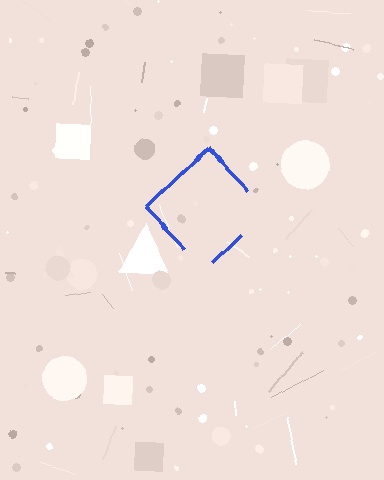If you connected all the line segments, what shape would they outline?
They would outline a diamond.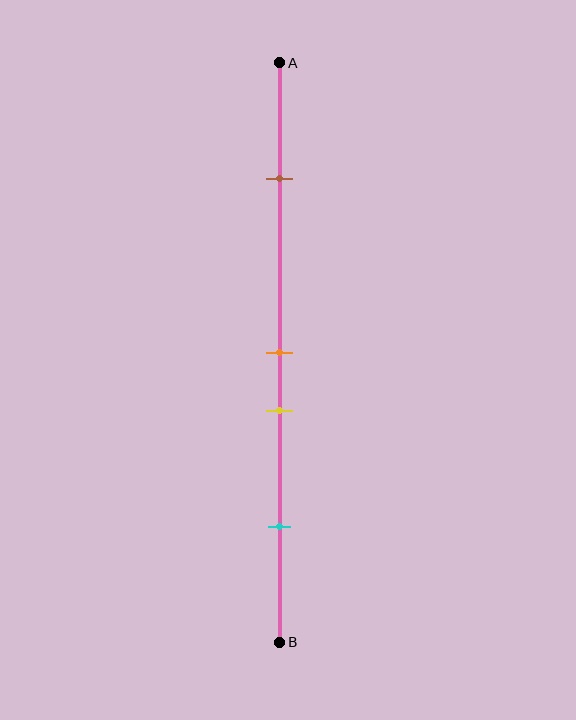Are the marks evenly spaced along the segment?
No, the marks are not evenly spaced.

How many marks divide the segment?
There are 4 marks dividing the segment.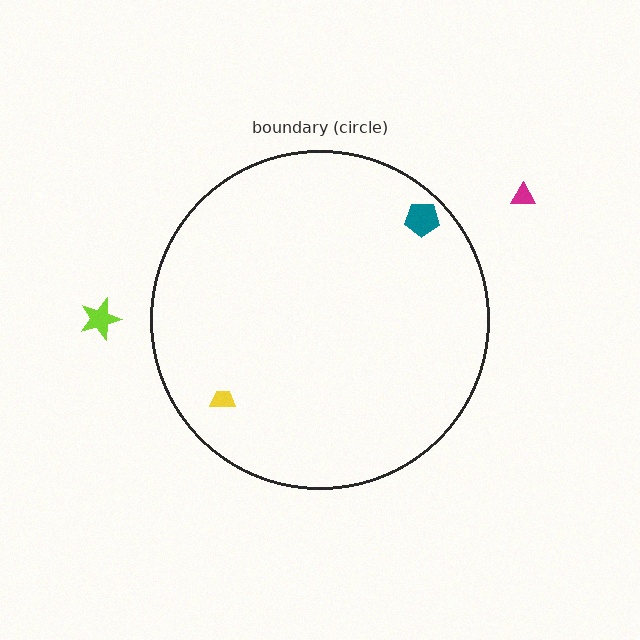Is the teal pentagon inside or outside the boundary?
Inside.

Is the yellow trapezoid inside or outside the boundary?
Inside.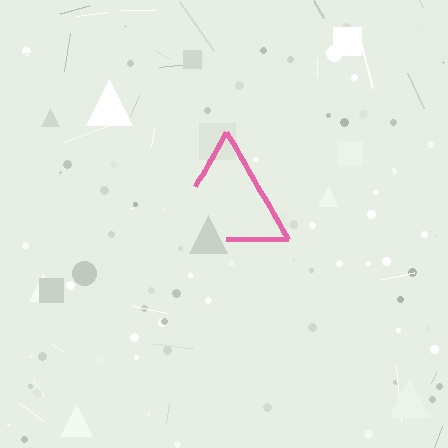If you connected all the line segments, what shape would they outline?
They would outline a triangle.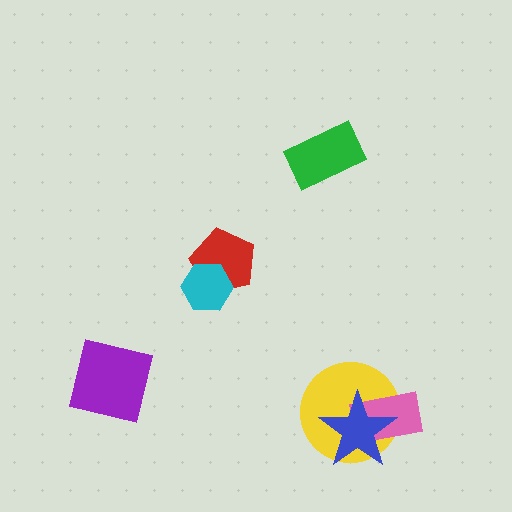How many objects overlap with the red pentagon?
1 object overlaps with the red pentagon.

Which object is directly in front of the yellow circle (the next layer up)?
The pink rectangle is directly in front of the yellow circle.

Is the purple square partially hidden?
No, no other shape covers it.